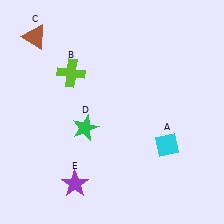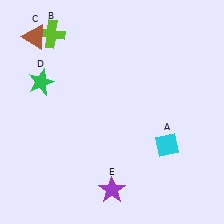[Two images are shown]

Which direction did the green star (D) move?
The green star (D) moved up.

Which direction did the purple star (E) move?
The purple star (E) moved right.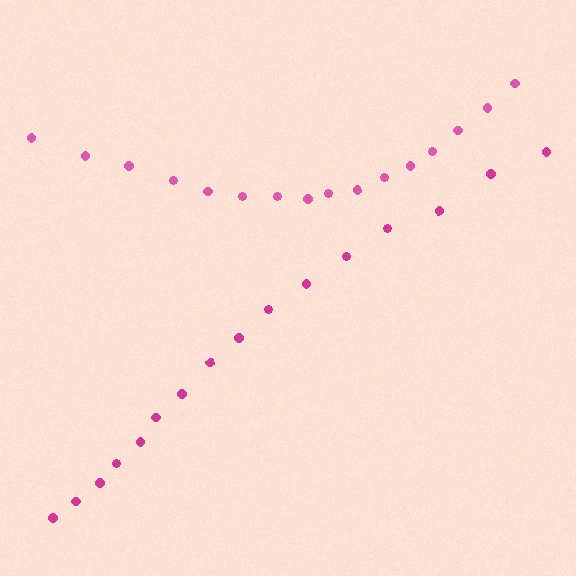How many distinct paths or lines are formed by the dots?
There are 2 distinct paths.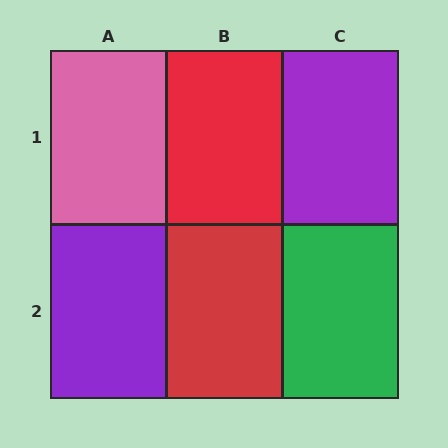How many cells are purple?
2 cells are purple.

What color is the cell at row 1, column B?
Red.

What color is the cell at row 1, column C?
Purple.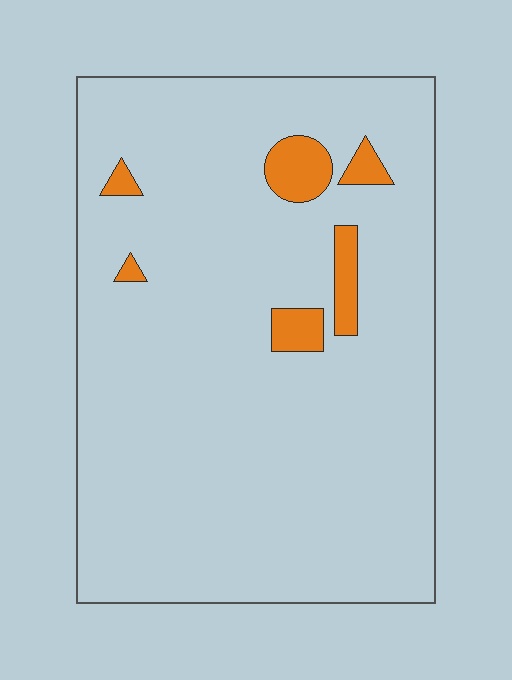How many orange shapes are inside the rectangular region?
6.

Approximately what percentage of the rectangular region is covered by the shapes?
Approximately 5%.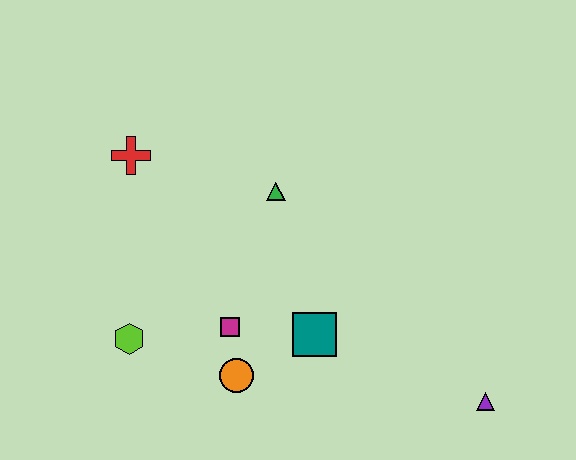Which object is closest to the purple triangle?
The teal square is closest to the purple triangle.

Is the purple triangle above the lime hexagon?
No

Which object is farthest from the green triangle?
The purple triangle is farthest from the green triangle.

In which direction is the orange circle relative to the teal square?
The orange circle is to the left of the teal square.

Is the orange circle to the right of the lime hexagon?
Yes